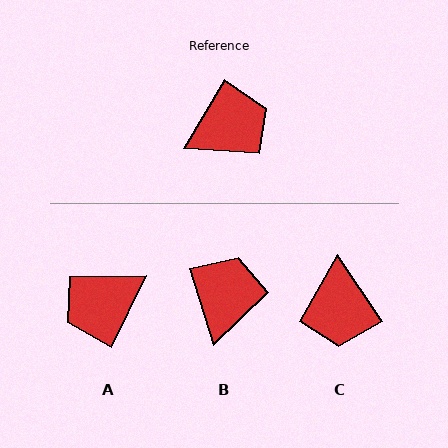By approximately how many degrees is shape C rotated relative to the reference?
Approximately 116 degrees clockwise.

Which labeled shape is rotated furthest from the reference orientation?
A, about 175 degrees away.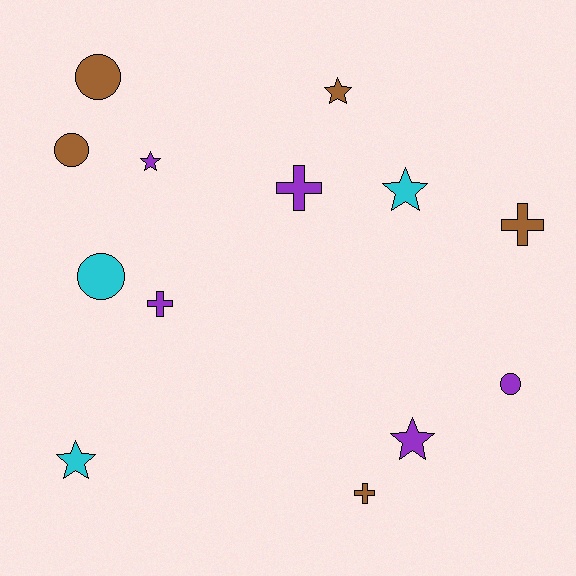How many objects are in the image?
There are 13 objects.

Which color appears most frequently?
Purple, with 5 objects.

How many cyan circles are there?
There is 1 cyan circle.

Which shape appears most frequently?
Star, with 5 objects.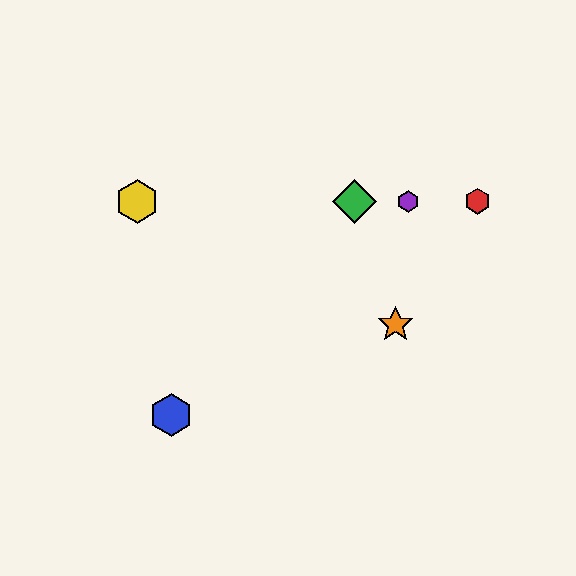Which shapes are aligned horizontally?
The red hexagon, the green diamond, the yellow hexagon, the purple hexagon are aligned horizontally.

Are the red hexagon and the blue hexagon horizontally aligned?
No, the red hexagon is at y≈201 and the blue hexagon is at y≈415.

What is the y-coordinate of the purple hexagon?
The purple hexagon is at y≈201.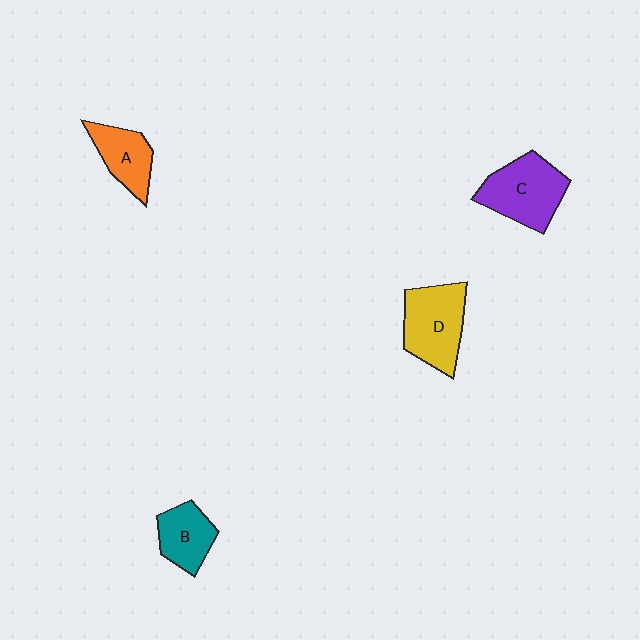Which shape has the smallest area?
Shape B (teal).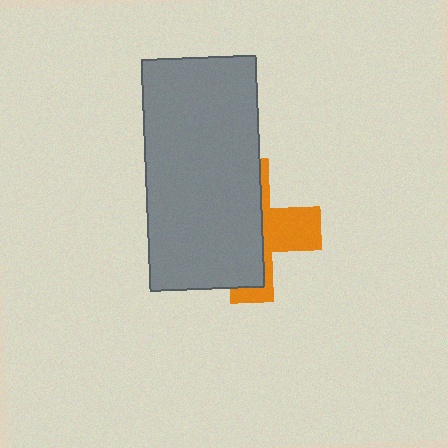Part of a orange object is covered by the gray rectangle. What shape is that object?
It is a cross.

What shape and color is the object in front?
The object in front is a gray rectangle.